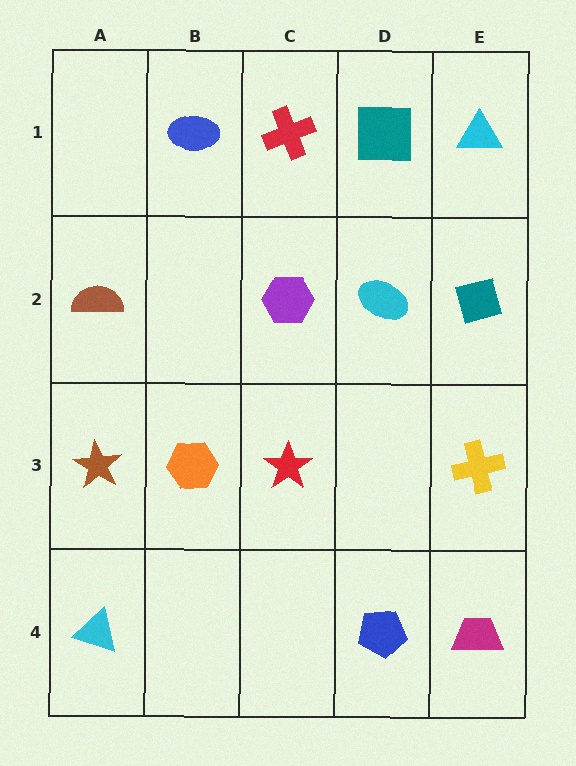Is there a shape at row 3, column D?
No, that cell is empty.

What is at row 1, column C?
A red cross.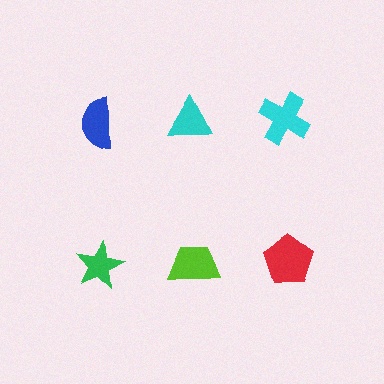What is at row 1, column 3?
A cyan cross.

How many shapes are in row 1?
3 shapes.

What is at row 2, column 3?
A red pentagon.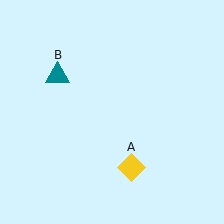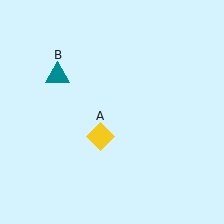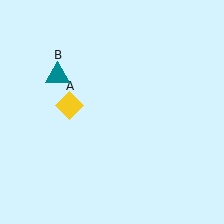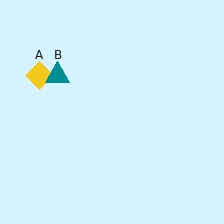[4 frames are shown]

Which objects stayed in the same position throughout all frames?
Teal triangle (object B) remained stationary.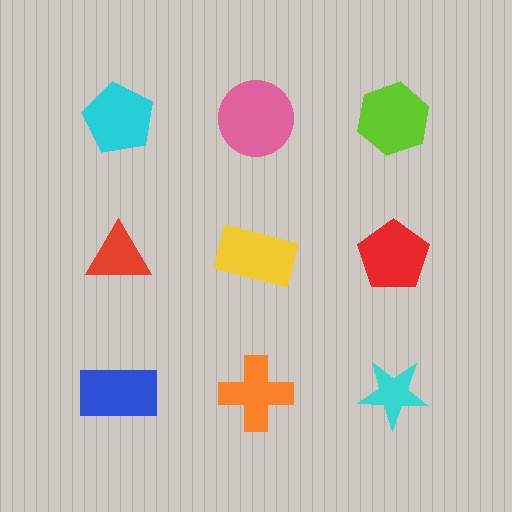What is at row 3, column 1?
A blue rectangle.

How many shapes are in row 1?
3 shapes.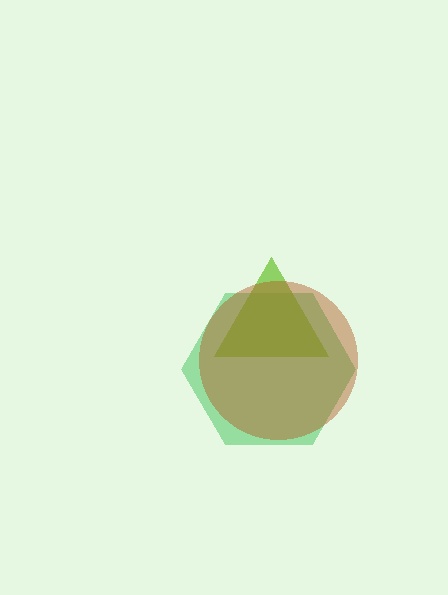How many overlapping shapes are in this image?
There are 3 overlapping shapes in the image.